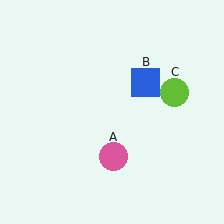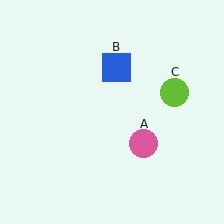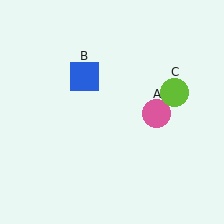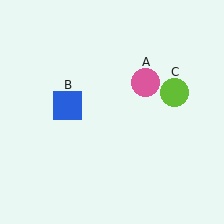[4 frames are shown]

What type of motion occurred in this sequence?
The pink circle (object A), blue square (object B) rotated counterclockwise around the center of the scene.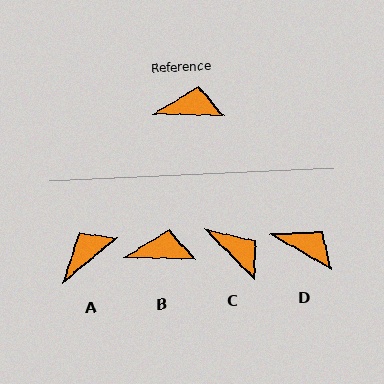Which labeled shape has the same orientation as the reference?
B.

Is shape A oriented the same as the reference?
No, it is off by about 40 degrees.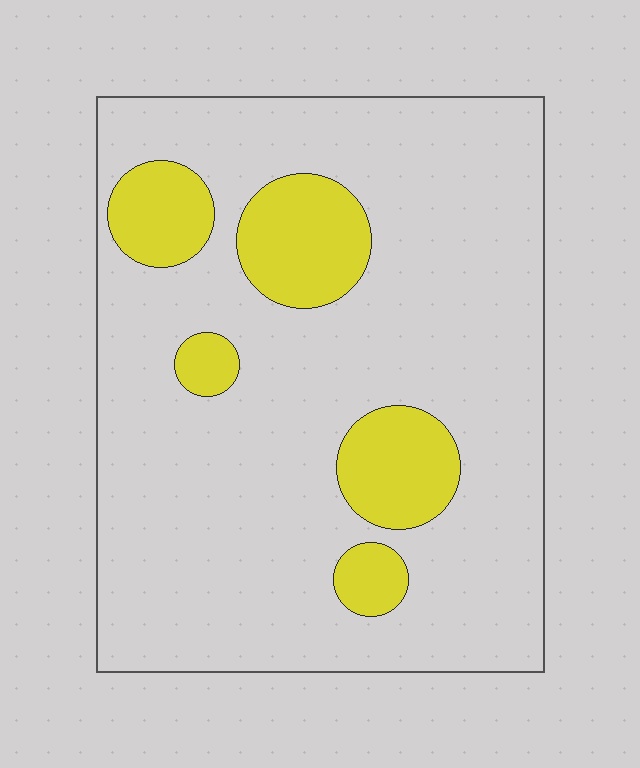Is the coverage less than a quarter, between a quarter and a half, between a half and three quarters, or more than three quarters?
Less than a quarter.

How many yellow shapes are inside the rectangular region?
5.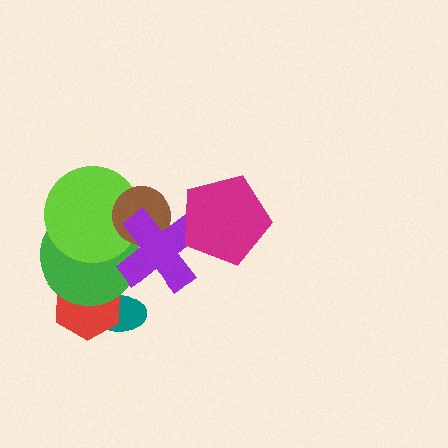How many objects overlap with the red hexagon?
2 objects overlap with the red hexagon.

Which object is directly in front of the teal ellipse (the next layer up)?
The red hexagon is directly in front of the teal ellipse.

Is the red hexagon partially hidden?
Yes, it is partially covered by another shape.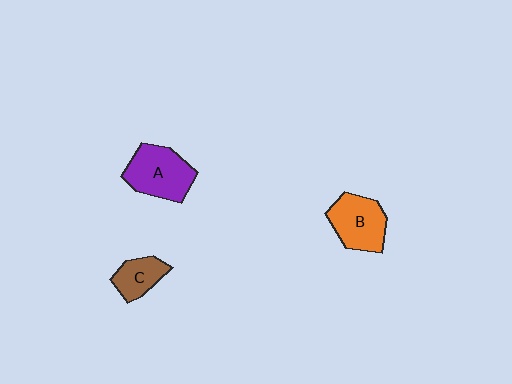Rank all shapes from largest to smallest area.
From largest to smallest: A (purple), B (orange), C (brown).